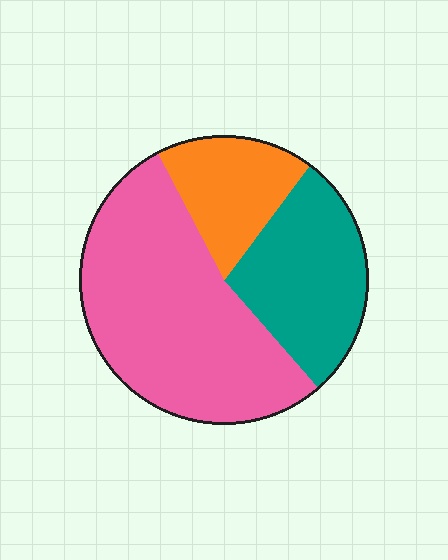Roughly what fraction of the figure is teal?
Teal takes up between a sixth and a third of the figure.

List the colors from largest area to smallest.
From largest to smallest: pink, teal, orange.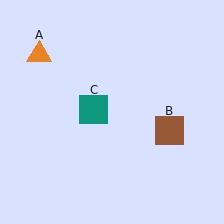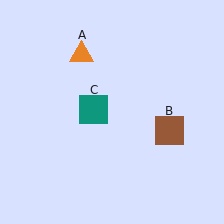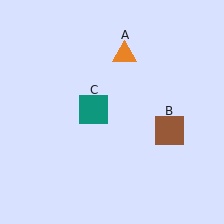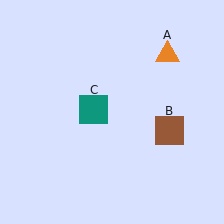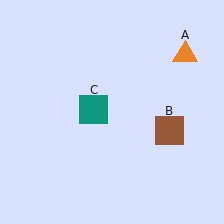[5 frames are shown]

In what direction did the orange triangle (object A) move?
The orange triangle (object A) moved right.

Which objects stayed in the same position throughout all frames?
Brown square (object B) and teal square (object C) remained stationary.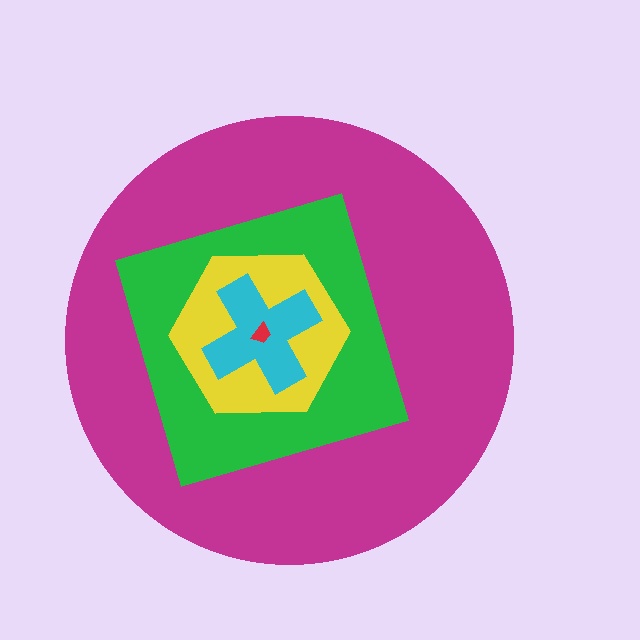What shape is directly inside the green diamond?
The yellow hexagon.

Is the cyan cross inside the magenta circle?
Yes.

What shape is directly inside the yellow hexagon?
The cyan cross.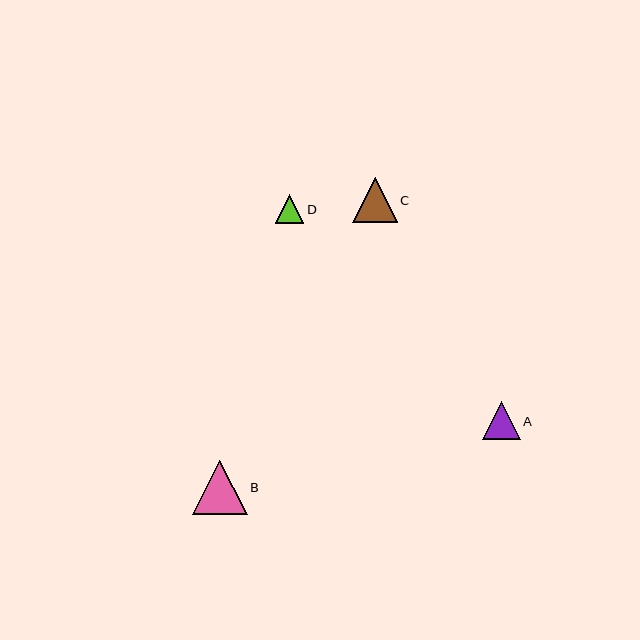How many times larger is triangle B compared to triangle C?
Triangle B is approximately 1.2 times the size of triangle C.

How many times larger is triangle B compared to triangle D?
Triangle B is approximately 1.9 times the size of triangle D.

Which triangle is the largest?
Triangle B is the largest with a size of approximately 54 pixels.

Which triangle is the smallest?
Triangle D is the smallest with a size of approximately 29 pixels.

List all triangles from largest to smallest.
From largest to smallest: B, C, A, D.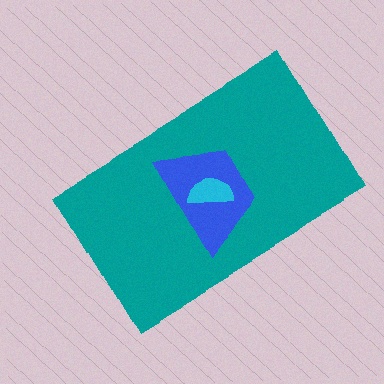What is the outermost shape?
The teal rectangle.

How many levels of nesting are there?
3.